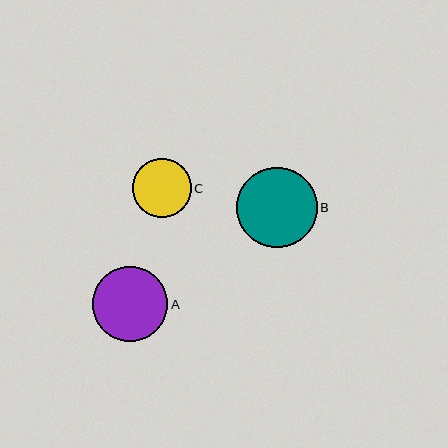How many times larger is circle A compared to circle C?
Circle A is approximately 1.3 times the size of circle C.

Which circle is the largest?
Circle B is the largest with a size of approximately 81 pixels.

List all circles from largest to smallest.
From largest to smallest: B, A, C.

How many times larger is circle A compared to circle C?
Circle A is approximately 1.3 times the size of circle C.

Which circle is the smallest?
Circle C is the smallest with a size of approximately 59 pixels.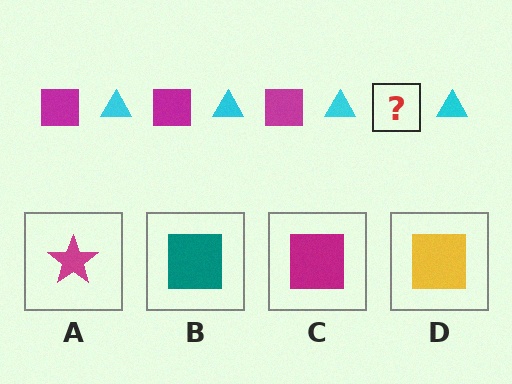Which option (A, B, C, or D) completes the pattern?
C.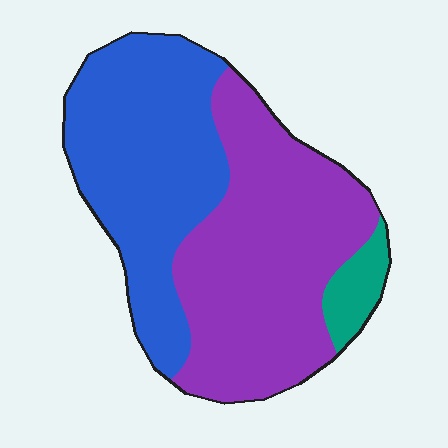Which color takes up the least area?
Teal, at roughly 5%.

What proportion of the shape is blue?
Blue takes up about two fifths (2/5) of the shape.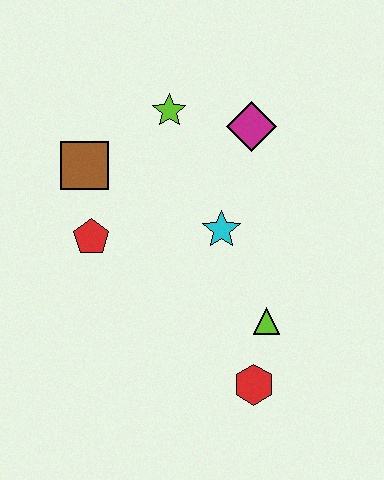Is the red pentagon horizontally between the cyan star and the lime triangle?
No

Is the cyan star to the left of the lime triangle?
Yes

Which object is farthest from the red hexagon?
The lime star is farthest from the red hexagon.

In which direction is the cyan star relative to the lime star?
The cyan star is below the lime star.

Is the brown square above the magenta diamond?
No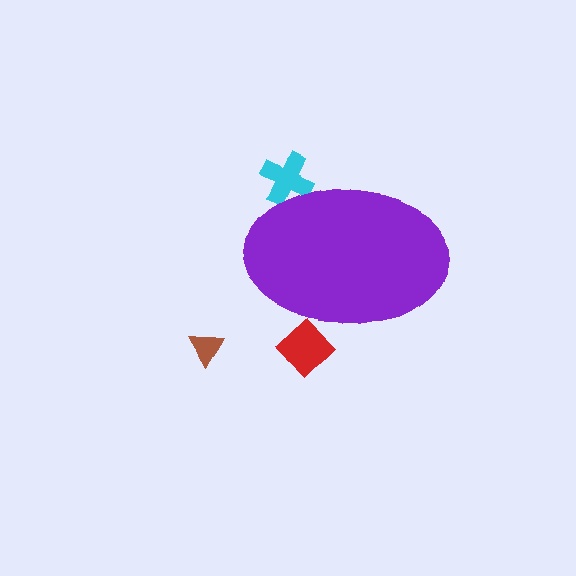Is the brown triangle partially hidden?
No, the brown triangle is fully visible.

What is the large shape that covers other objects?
A purple ellipse.